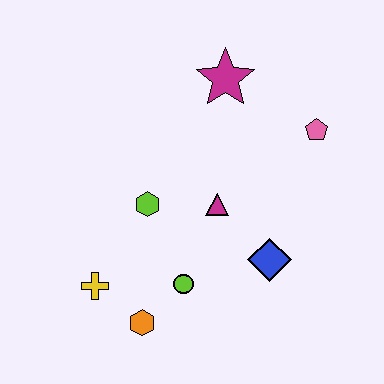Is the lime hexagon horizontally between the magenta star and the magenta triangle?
No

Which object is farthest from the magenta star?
The orange hexagon is farthest from the magenta star.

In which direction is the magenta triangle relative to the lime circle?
The magenta triangle is above the lime circle.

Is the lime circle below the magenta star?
Yes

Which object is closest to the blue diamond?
The magenta triangle is closest to the blue diamond.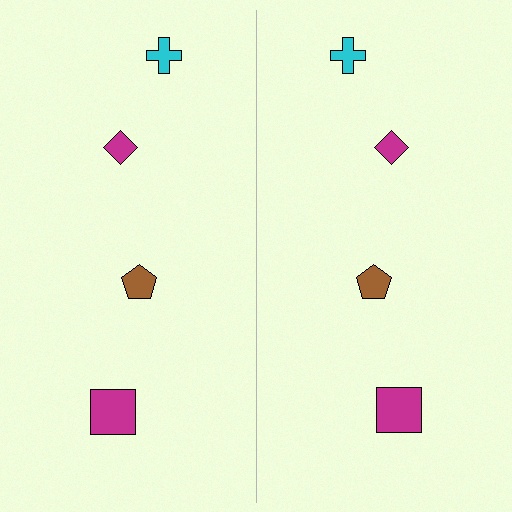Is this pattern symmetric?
Yes, this pattern has bilateral (reflection) symmetry.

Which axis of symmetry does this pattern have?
The pattern has a vertical axis of symmetry running through the center of the image.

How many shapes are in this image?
There are 8 shapes in this image.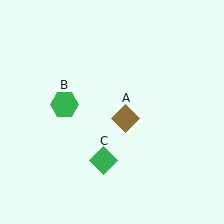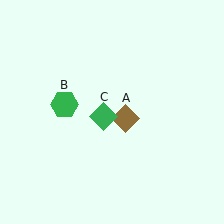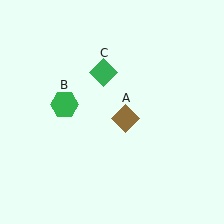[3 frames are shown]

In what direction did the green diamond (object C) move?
The green diamond (object C) moved up.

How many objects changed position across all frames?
1 object changed position: green diamond (object C).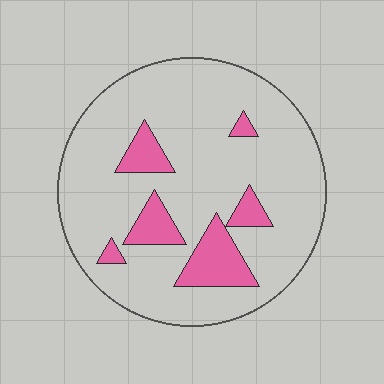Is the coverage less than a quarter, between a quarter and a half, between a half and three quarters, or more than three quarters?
Less than a quarter.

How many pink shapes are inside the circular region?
6.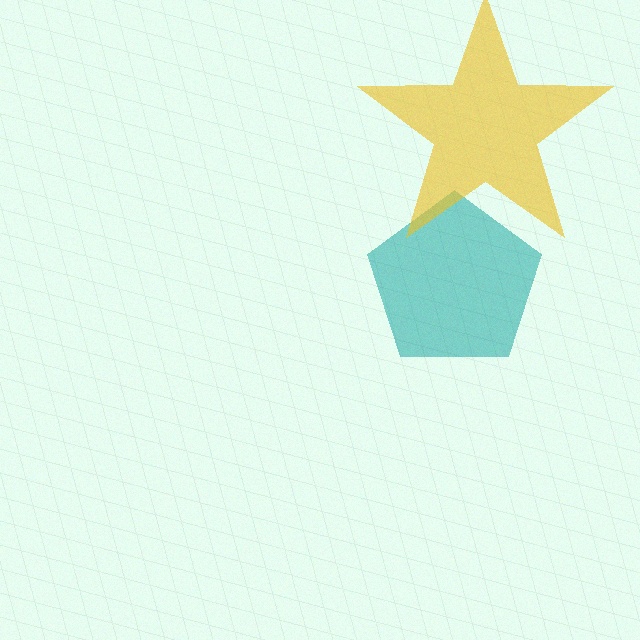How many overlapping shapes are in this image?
There are 2 overlapping shapes in the image.